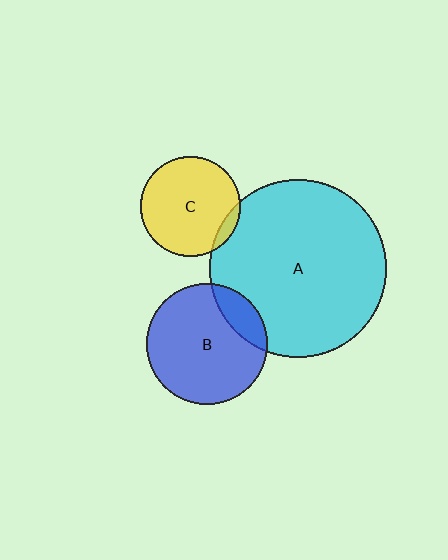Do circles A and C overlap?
Yes.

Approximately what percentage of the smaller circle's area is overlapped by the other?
Approximately 10%.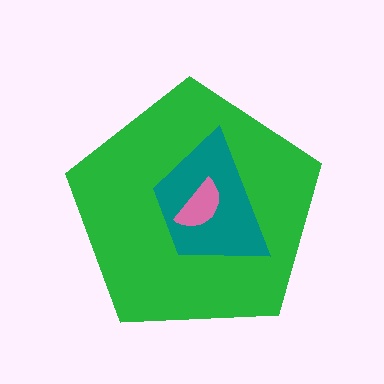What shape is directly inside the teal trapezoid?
The pink semicircle.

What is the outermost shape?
The green pentagon.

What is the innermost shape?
The pink semicircle.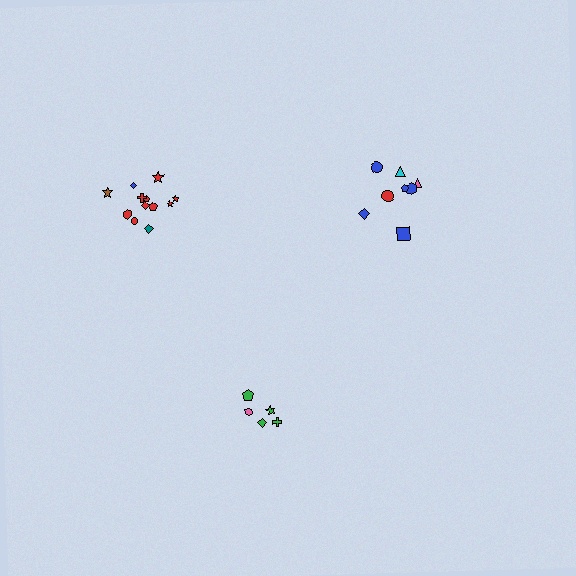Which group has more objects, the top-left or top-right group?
The top-left group.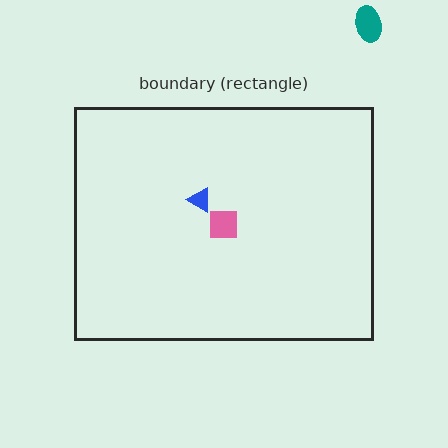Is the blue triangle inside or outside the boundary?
Inside.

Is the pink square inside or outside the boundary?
Inside.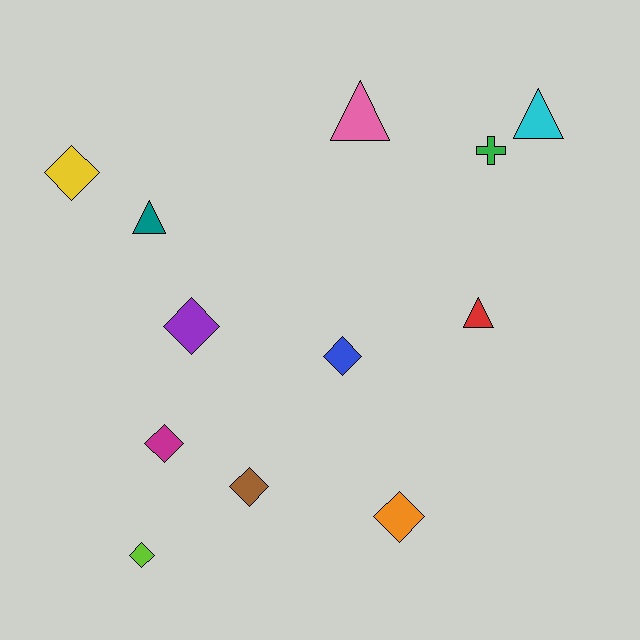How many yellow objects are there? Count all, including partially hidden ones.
There is 1 yellow object.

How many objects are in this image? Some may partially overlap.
There are 12 objects.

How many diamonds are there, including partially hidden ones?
There are 7 diamonds.